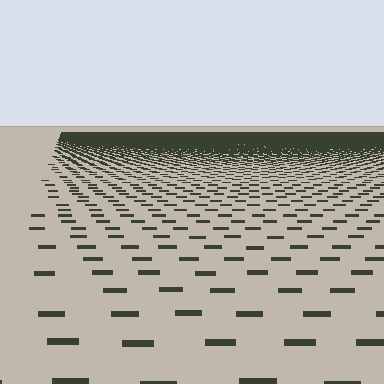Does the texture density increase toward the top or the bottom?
Density increases toward the top.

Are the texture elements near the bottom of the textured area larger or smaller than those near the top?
Larger. Near the bottom, elements are closer to the viewer and appear at a bigger on-screen size.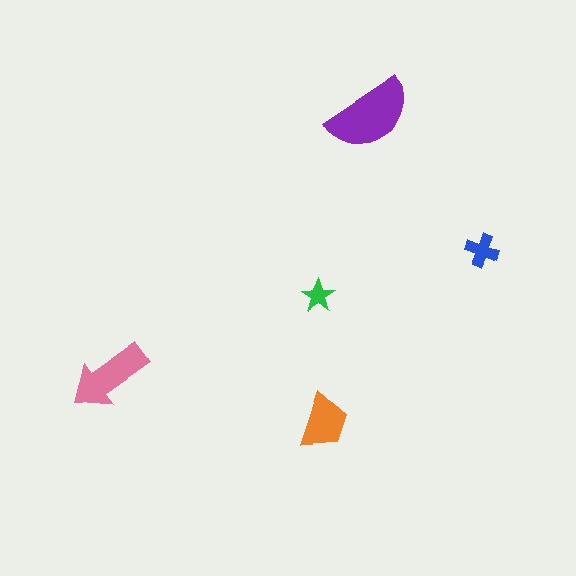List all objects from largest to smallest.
The purple semicircle, the pink arrow, the orange trapezoid, the blue cross, the green star.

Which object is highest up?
The purple semicircle is topmost.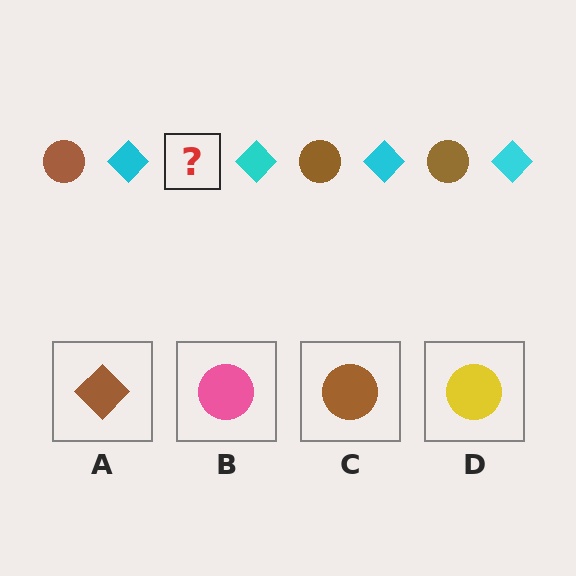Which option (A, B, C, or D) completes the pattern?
C.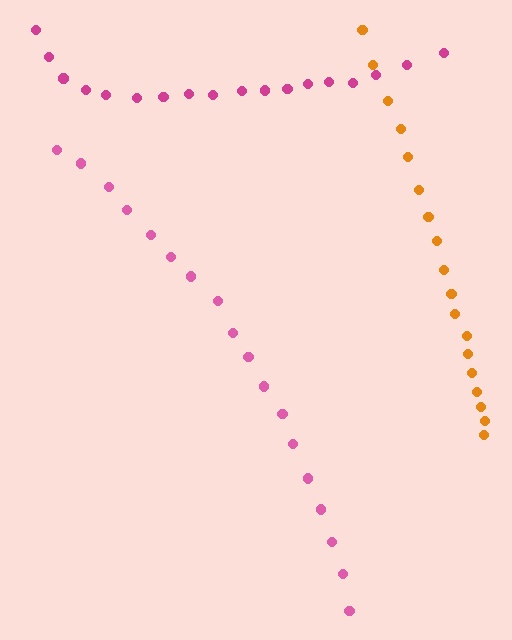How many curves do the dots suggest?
There are 3 distinct paths.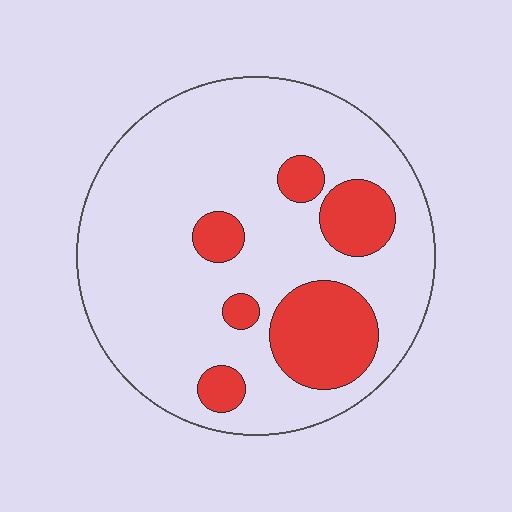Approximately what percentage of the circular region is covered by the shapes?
Approximately 20%.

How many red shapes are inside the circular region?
6.